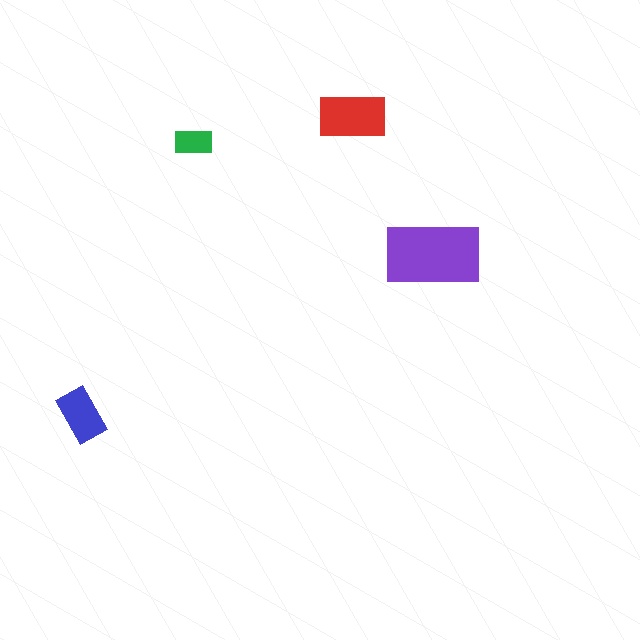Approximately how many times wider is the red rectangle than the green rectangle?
About 2 times wider.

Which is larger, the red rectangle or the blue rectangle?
The red one.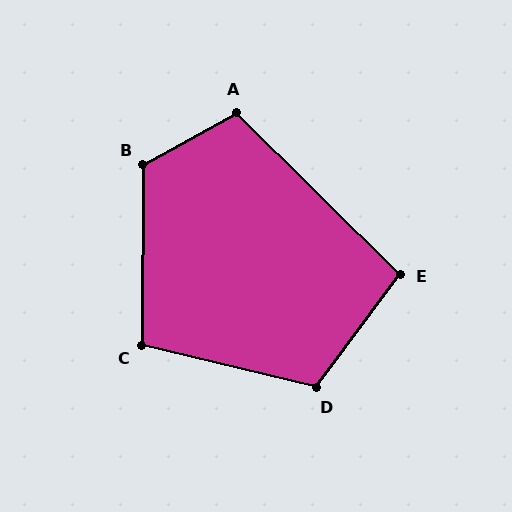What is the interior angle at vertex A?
Approximately 106 degrees (obtuse).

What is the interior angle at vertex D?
Approximately 113 degrees (obtuse).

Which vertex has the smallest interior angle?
E, at approximately 98 degrees.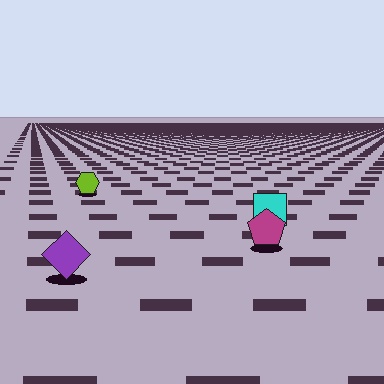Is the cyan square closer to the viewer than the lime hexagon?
Yes. The cyan square is closer — you can tell from the texture gradient: the ground texture is coarser near it.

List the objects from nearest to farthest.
From nearest to farthest: the purple diamond, the magenta pentagon, the cyan square, the lime hexagon.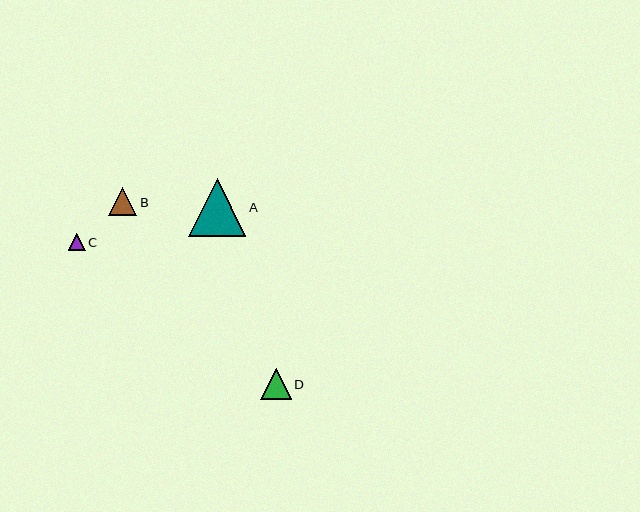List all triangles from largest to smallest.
From largest to smallest: A, D, B, C.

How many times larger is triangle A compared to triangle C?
Triangle A is approximately 3.5 times the size of triangle C.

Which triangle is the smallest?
Triangle C is the smallest with a size of approximately 17 pixels.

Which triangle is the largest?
Triangle A is the largest with a size of approximately 58 pixels.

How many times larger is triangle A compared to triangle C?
Triangle A is approximately 3.5 times the size of triangle C.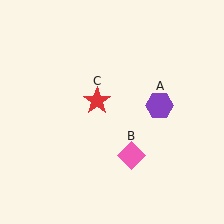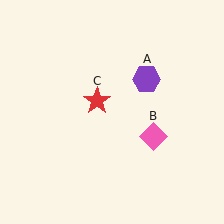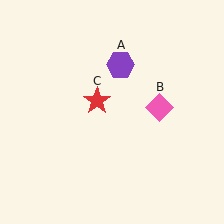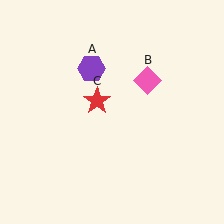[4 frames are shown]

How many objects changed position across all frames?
2 objects changed position: purple hexagon (object A), pink diamond (object B).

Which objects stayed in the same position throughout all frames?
Red star (object C) remained stationary.